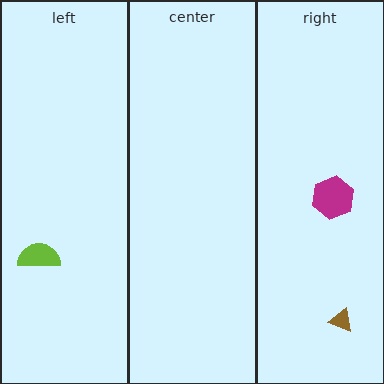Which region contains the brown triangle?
The right region.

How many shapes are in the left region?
1.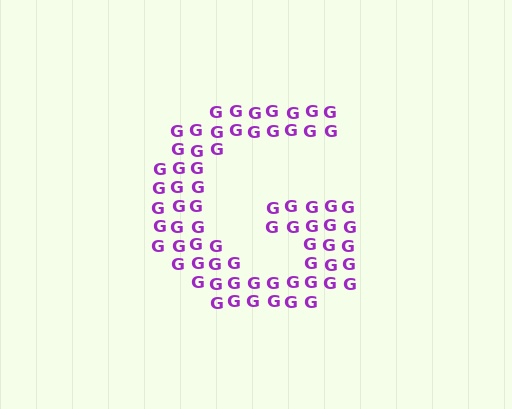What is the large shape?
The large shape is the letter G.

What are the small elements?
The small elements are letter G's.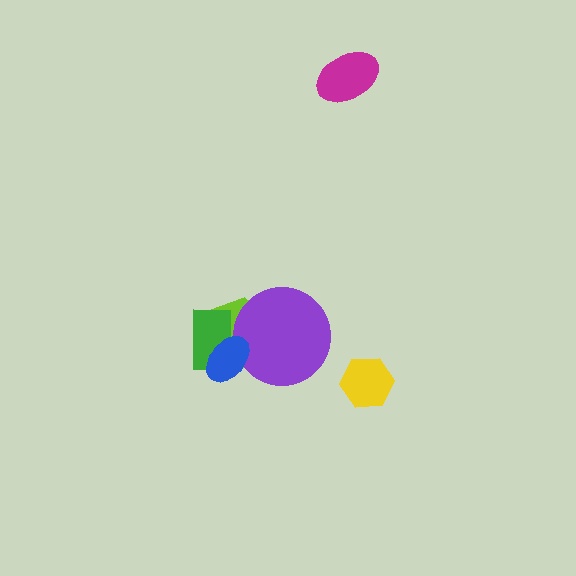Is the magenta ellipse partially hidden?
No, no other shape covers it.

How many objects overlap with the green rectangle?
3 objects overlap with the green rectangle.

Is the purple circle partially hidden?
Yes, it is partially covered by another shape.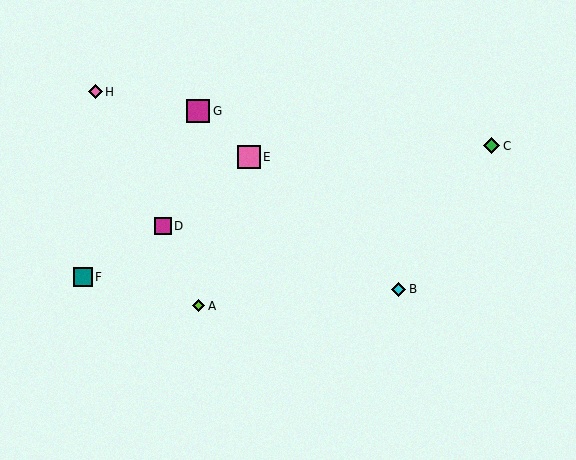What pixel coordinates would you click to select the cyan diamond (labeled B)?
Click at (399, 289) to select the cyan diamond B.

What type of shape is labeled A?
Shape A is a lime diamond.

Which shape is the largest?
The magenta square (labeled G) is the largest.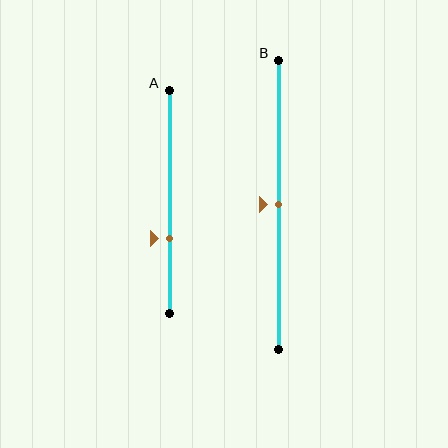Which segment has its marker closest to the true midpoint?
Segment B has its marker closest to the true midpoint.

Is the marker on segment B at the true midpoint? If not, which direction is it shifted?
Yes, the marker on segment B is at the true midpoint.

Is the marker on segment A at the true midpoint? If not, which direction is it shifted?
No, the marker on segment A is shifted downward by about 17% of the segment length.